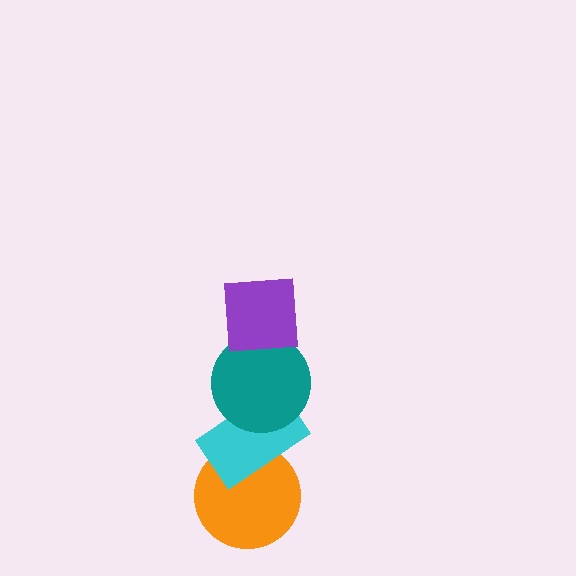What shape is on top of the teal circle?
The purple square is on top of the teal circle.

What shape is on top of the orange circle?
The cyan rectangle is on top of the orange circle.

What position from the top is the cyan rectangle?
The cyan rectangle is 3rd from the top.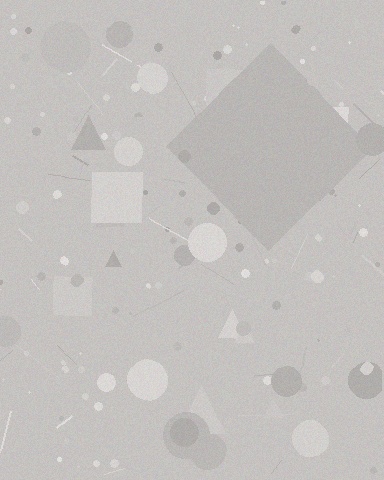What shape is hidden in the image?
A diamond is hidden in the image.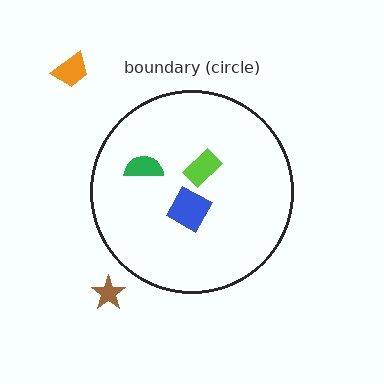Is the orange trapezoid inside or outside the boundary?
Outside.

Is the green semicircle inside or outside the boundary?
Inside.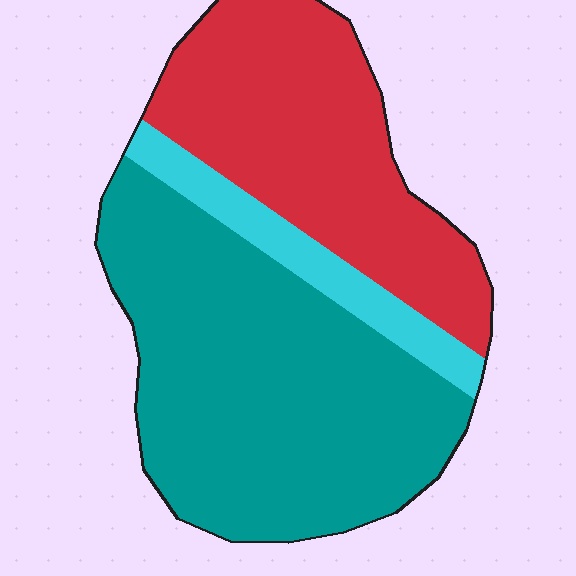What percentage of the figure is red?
Red takes up about three eighths (3/8) of the figure.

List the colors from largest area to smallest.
From largest to smallest: teal, red, cyan.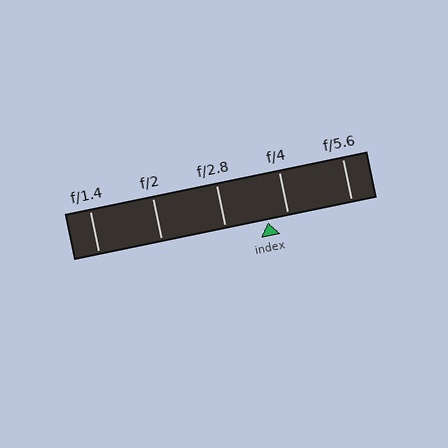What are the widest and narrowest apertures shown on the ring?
The widest aperture shown is f/1.4 and the narrowest is f/5.6.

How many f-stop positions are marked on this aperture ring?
There are 5 f-stop positions marked.